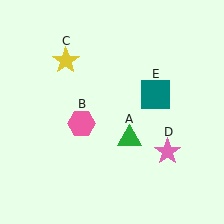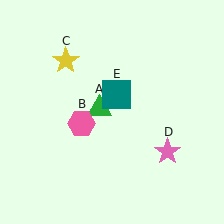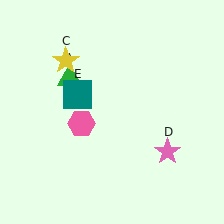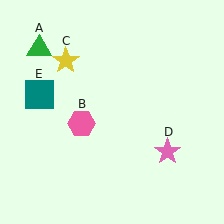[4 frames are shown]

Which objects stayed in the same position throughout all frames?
Pink hexagon (object B) and yellow star (object C) and pink star (object D) remained stationary.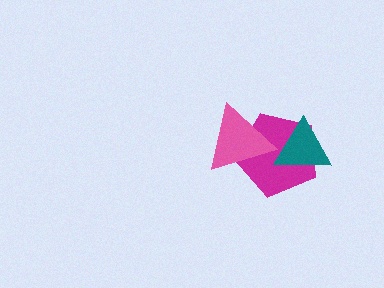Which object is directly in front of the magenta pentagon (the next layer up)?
The pink triangle is directly in front of the magenta pentagon.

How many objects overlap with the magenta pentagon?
2 objects overlap with the magenta pentagon.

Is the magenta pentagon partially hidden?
Yes, it is partially covered by another shape.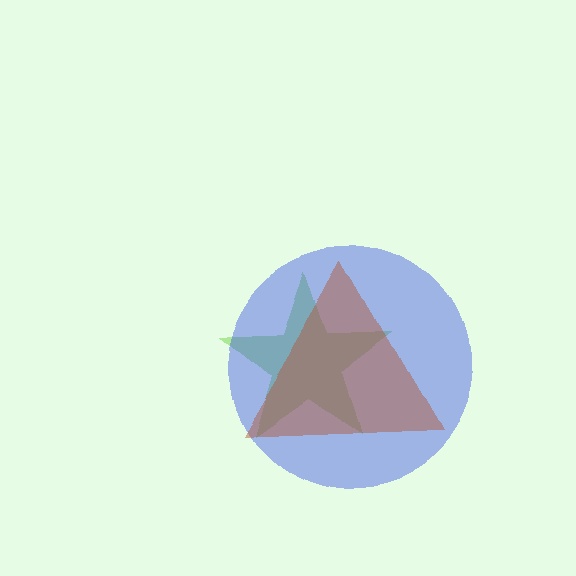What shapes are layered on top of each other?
The layered shapes are: a lime star, a blue circle, a brown triangle.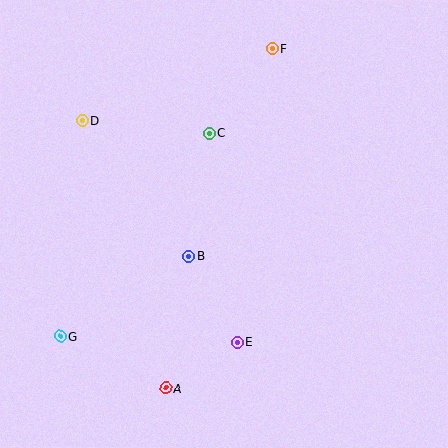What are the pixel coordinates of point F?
Point F is at (272, 49).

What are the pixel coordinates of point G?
Point G is at (60, 336).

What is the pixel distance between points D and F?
The distance between D and F is 203 pixels.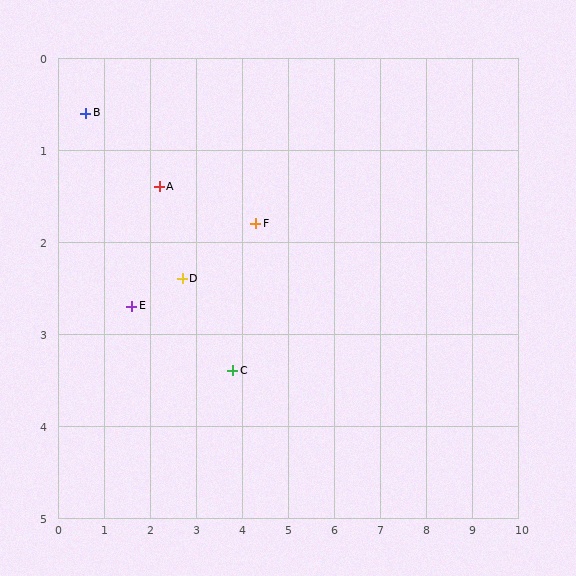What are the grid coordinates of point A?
Point A is at approximately (2.2, 1.4).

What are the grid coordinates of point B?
Point B is at approximately (0.6, 0.6).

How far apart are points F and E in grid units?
Points F and E are about 2.8 grid units apart.